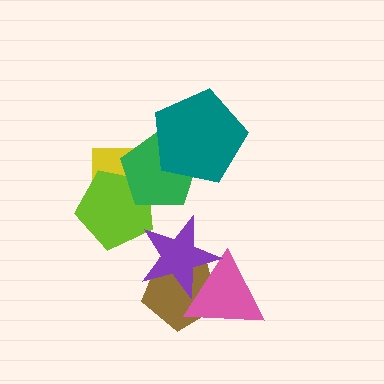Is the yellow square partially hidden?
Yes, it is partially covered by another shape.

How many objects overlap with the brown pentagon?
2 objects overlap with the brown pentagon.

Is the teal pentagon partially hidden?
No, no other shape covers it.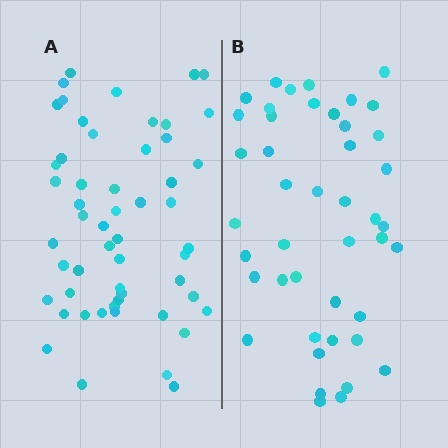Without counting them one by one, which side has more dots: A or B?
Region A (the left region) has more dots.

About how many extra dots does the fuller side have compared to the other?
Region A has roughly 10 or so more dots than region B.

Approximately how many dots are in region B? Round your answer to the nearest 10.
About 40 dots. (The exact count is 44, which rounds to 40.)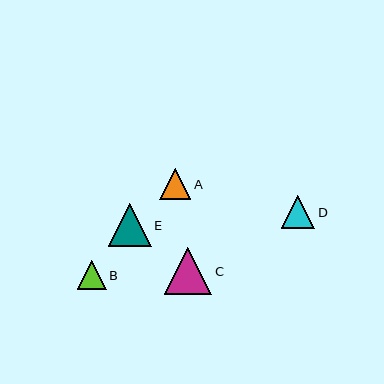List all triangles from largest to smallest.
From largest to smallest: C, E, D, A, B.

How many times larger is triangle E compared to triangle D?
Triangle E is approximately 1.3 times the size of triangle D.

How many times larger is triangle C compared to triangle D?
Triangle C is approximately 1.4 times the size of triangle D.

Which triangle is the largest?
Triangle C is the largest with a size of approximately 47 pixels.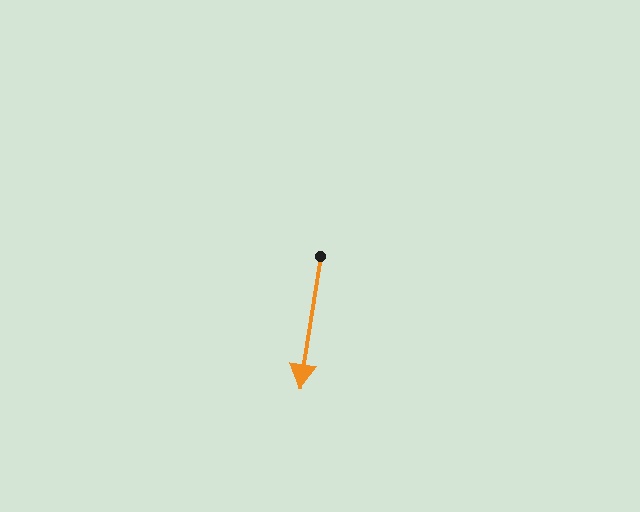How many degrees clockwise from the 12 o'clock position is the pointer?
Approximately 189 degrees.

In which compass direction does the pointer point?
South.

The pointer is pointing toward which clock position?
Roughly 6 o'clock.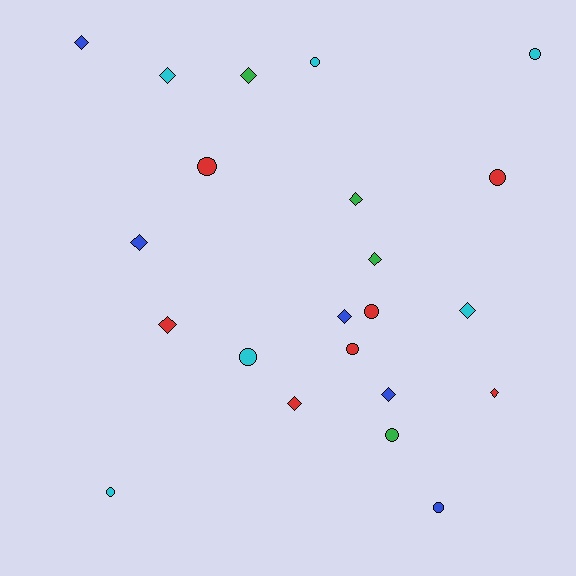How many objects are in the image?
There are 22 objects.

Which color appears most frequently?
Red, with 7 objects.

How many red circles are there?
There are 4 red circles.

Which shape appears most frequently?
Diamond, with 12 objects.